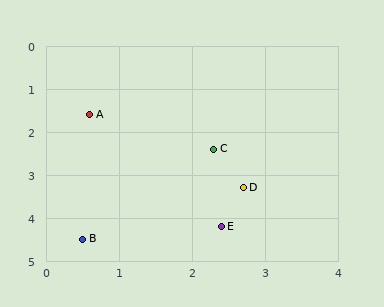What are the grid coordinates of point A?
Point A is at approximately (0.6, 1.6).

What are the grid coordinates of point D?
Point D is at approximately (2.7, 3.3).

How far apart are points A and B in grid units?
Points A and B are about 2.9 grid units apart.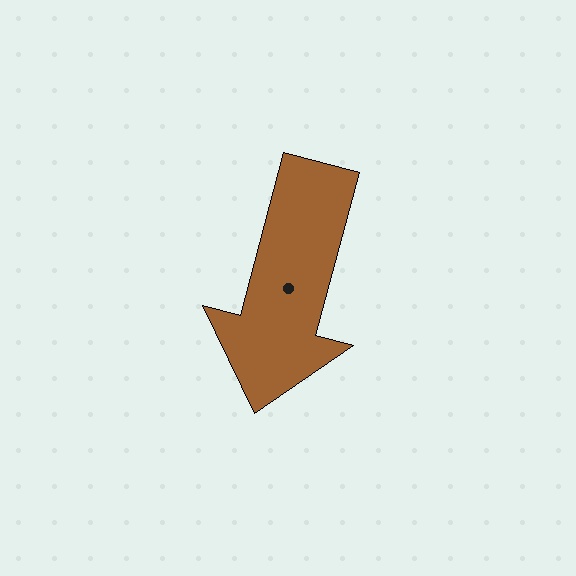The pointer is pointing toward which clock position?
Roughly 6 o'clock.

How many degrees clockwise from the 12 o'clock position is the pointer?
Approximately 195 degrees.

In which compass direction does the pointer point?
South.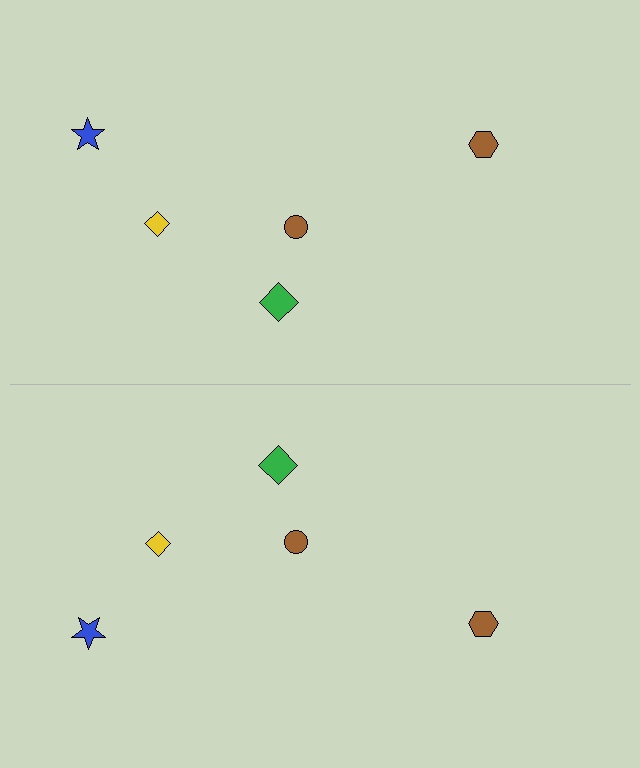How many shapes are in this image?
There are 10 shapes in this image.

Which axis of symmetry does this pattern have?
The pattern has a horizontal axis of symmetry running through the center of the image.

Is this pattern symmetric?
Yes, this pattern has bilateral (reflection) symmetry.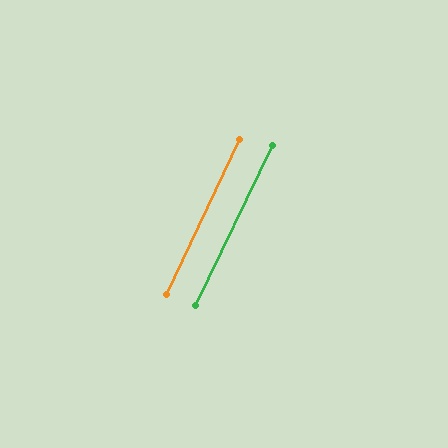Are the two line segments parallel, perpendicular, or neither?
Parallel — their directions differ by only 0.5°.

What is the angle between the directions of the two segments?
Approximately 0 degrees.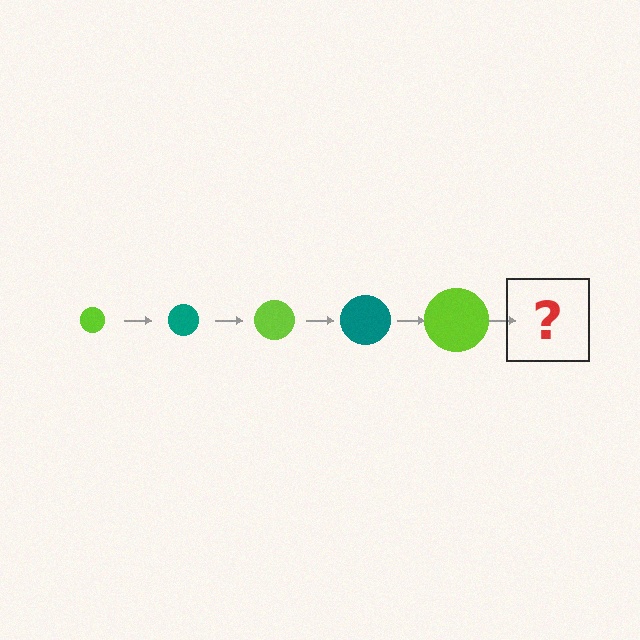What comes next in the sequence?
The next element should be a teal circle, larger than the previous one.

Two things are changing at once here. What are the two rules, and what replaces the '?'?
The two rules are that the circle grows larger each step and the color cycles through lime and teal. The '?' should be a teal circle, larger than the previous one.